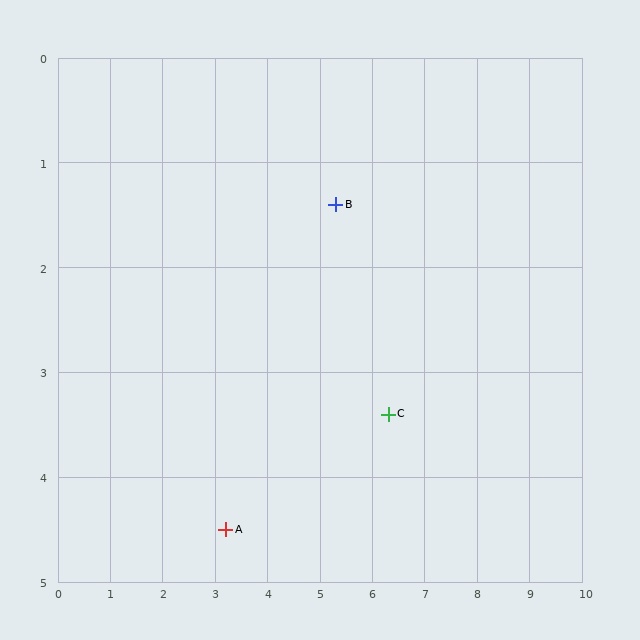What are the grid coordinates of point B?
Point B is at approximately (5.3, 1.4).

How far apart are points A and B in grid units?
Points A and B are about 3.7 grid units apart.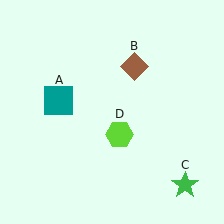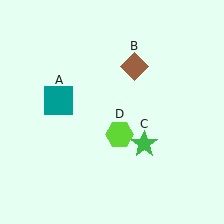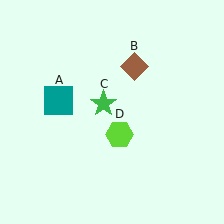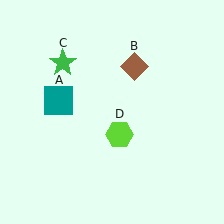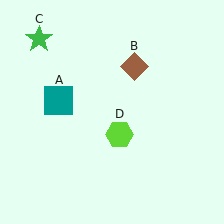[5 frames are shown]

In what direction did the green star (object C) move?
The green star (object C) moved up and to the left.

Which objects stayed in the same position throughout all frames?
Teal square (object A) and brown diamond (object B) and lime hexagon (object D) remained stationary.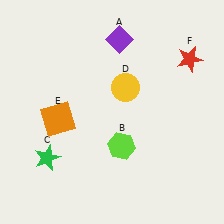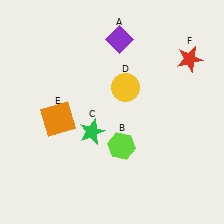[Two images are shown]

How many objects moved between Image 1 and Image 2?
1 object moved between the two images.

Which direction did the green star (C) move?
The green star (C) moved right.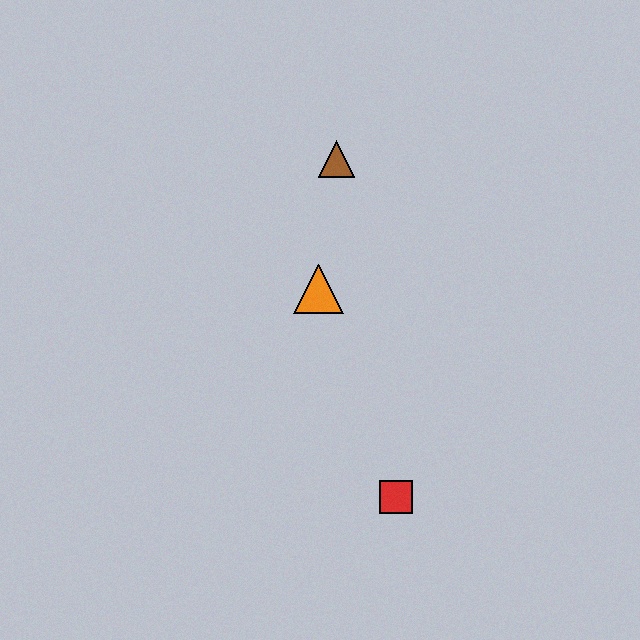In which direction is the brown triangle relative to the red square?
The brown triangle is above the red square.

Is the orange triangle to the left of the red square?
Yes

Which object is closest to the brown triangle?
The orange triangle is closest to the brown triangle.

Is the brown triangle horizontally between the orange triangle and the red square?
Yes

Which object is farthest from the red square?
The brown triangle is farthest from the red square.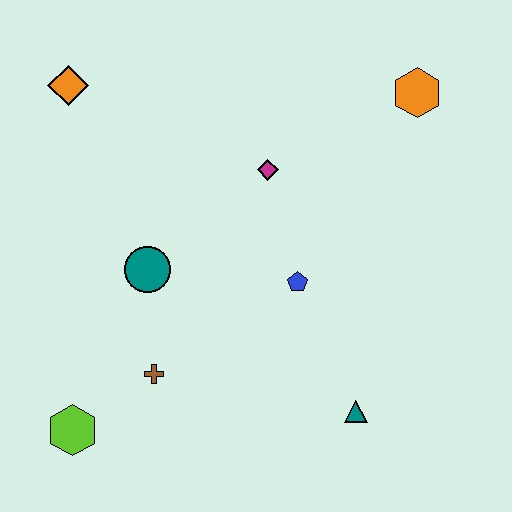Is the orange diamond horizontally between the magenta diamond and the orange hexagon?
No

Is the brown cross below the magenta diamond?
Yes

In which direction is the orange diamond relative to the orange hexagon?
The orange diamond is to the left of the orange hexagon.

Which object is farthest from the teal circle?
The orange hexagon is farthest from the teal circle.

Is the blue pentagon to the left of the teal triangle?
Yes